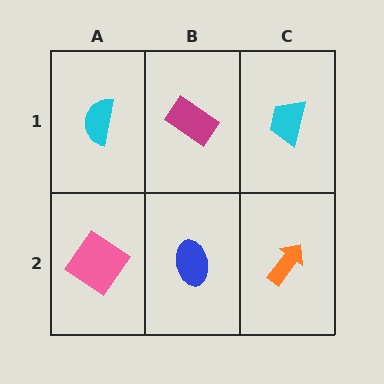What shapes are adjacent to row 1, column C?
An orange arrow (row 2, column C), a magenta rectangle (row 1, column B).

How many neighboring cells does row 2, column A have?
2.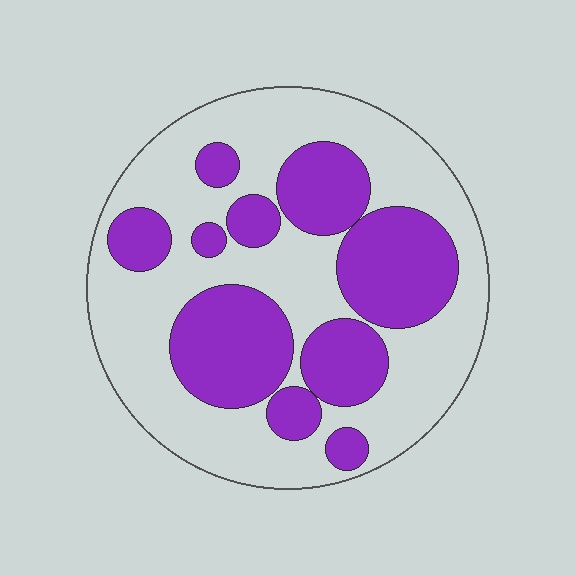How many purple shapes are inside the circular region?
10.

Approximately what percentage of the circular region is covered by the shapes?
Approximately 40%.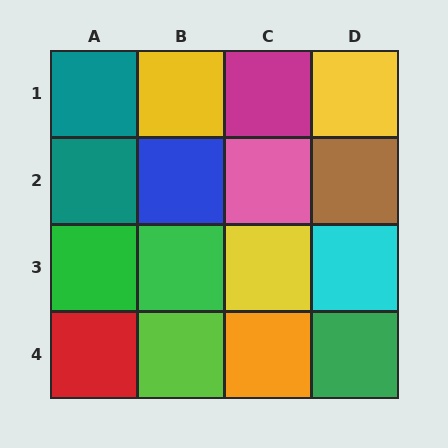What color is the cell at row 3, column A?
Green.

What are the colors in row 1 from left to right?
Teal, yellow, magenta, yellow.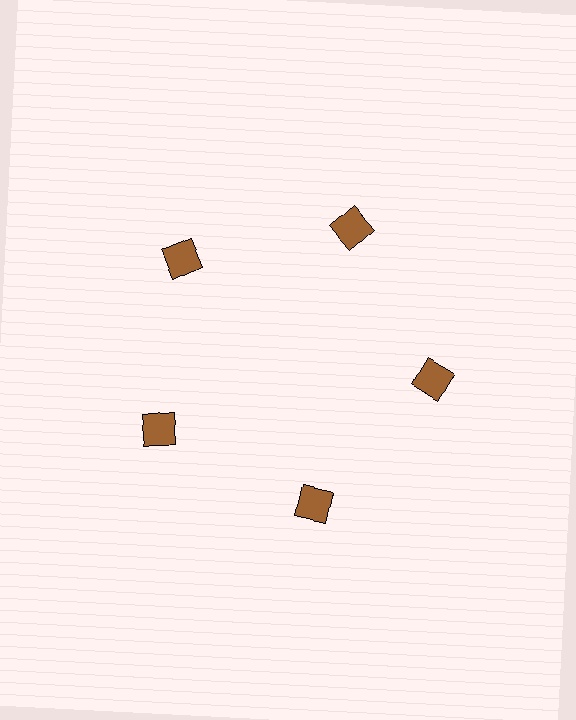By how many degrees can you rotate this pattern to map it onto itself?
The pattern maps onto itself every 72 degrees of rotation.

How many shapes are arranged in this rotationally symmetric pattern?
There are 5 shapes, arranged in 5 groups of 1.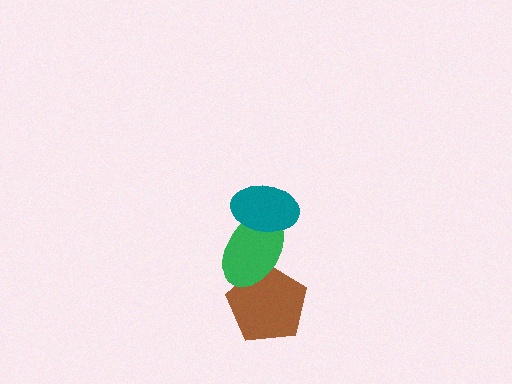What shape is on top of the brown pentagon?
The green ellipse is on top of the brown pentagon.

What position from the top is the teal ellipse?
The teal ellipse is 1st from the top.